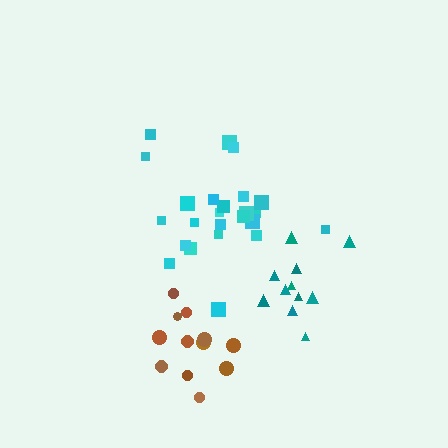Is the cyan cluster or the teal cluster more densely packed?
Teal.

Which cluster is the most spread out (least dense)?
Cyan.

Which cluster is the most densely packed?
Teal.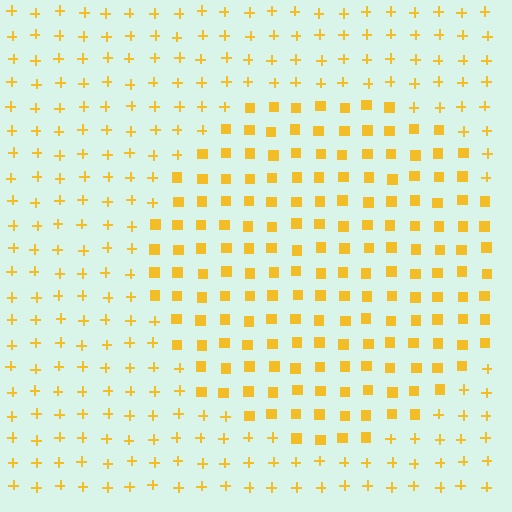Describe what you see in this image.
The image is filled with small yellow elements arranged in a uniform grid. A circle-shaped region contains squares, while the surrounding area contains plus signs. The boundary is defined purely by the change in element shape.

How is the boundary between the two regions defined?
The boundary is defined by a change in element shape: squares inside vs. plus signs outside. All elements share the same color and spacing.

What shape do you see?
I see a circle.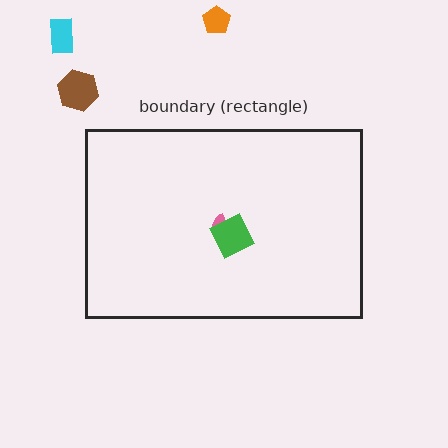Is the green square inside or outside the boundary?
Inside.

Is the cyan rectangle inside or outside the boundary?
Outside.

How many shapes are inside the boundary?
2 inside, 3 outside.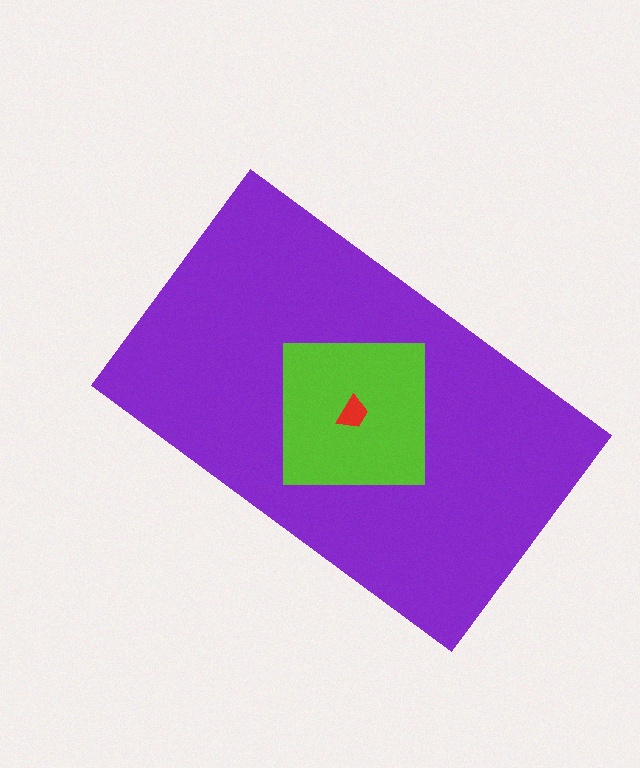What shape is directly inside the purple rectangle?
The lime square.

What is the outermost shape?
The purple rectangle.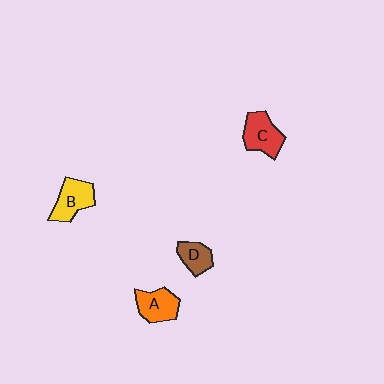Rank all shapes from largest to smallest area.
From largest to smallest: C (red), B (yellow), A (orange), D (brown).